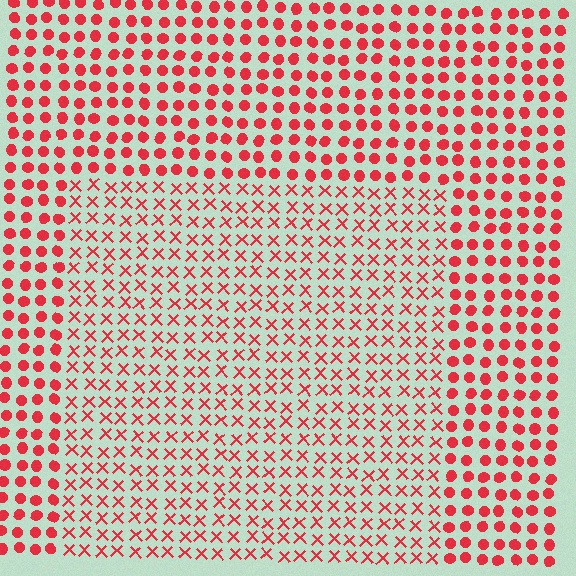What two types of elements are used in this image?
The image uses X marks inside the rectangle region and circles outside it.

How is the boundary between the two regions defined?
The boundary is defined by a change in element shape: X marks inside vs. circles outside. All elements share the same color and spacing.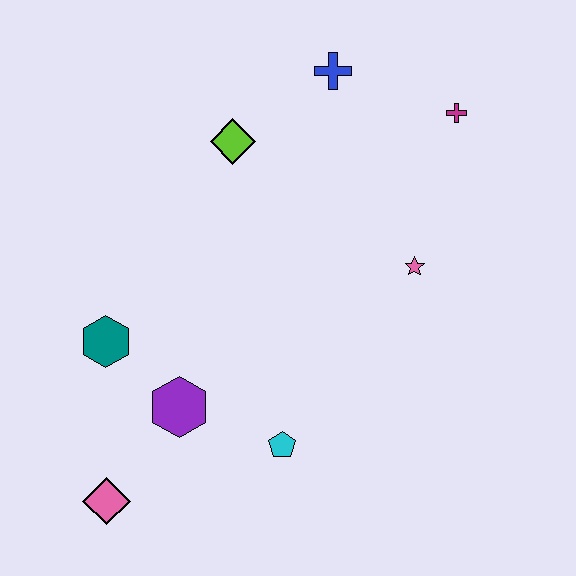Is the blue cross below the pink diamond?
No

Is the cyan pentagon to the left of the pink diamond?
No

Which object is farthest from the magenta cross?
The pink diamond is farthest from the magenta cross.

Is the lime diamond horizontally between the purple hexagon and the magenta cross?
Yes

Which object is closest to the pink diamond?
The purple hexagon is closest to the pink diamond.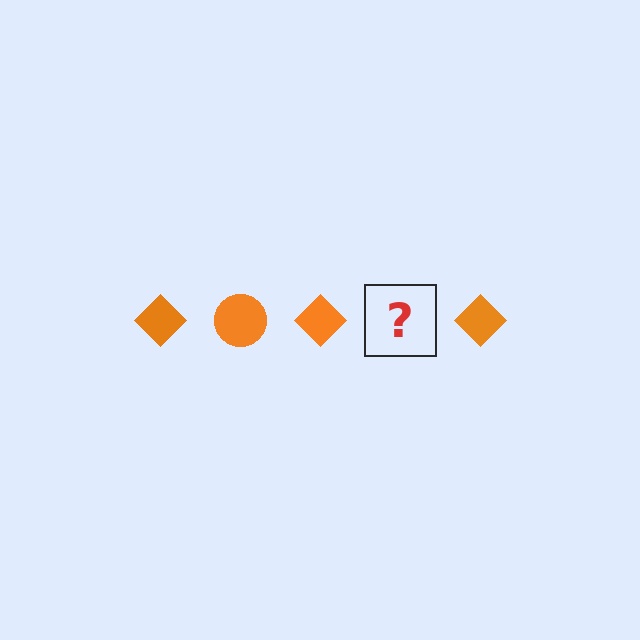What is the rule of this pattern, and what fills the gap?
The rule is that the pattern cycles through diamond, circle shapes in orange. The gap should be filled with an orange circle.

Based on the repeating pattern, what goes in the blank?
The blank should be an orange circle.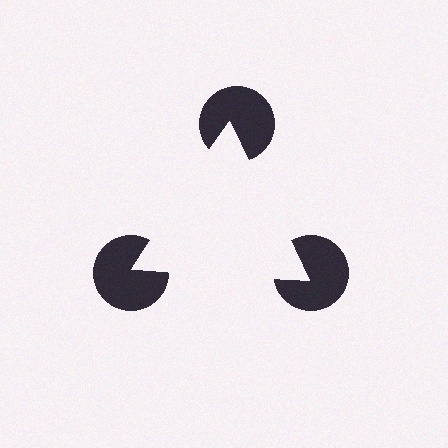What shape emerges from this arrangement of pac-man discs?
An illusory triangle — its edges are inferred from the aligned wedge cuts in the pac-man discs, not physically drawn.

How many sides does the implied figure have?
3 sides.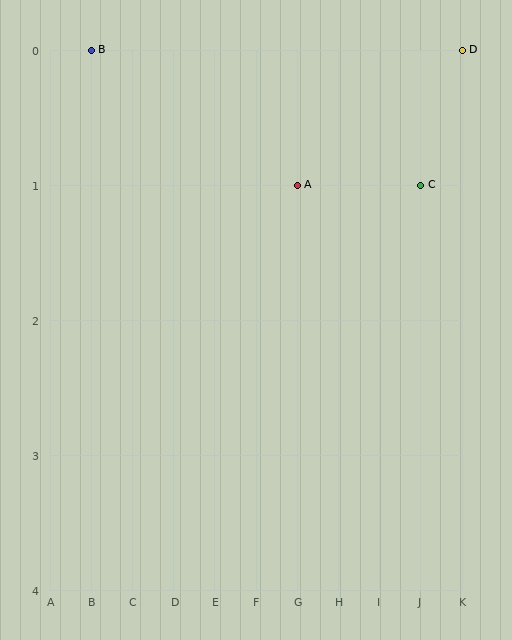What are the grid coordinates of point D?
Point D is at grid coordinates (K, 0).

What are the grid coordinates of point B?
Point B is at grid coordinates (B, 0).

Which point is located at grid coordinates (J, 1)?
Point C is at (J, 1).